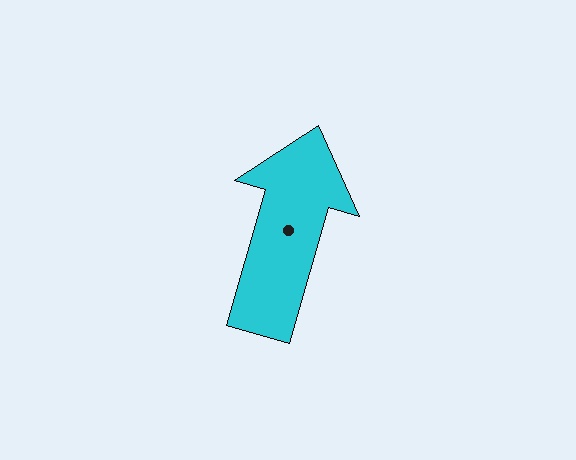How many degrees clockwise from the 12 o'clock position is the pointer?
Approximately 16 degrees.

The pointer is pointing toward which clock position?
Roughly 1 o'clock.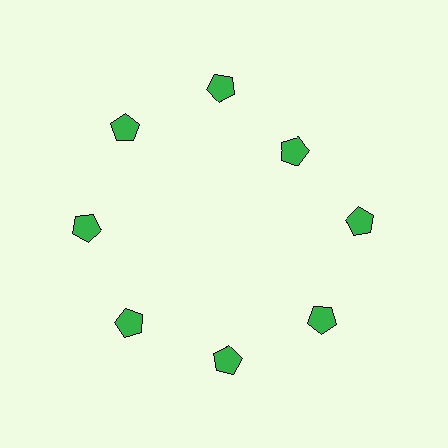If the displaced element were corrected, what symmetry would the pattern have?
It would have 8-fold rotational symmetry — the pattern would map onto itself every 45 degrees.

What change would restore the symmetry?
The symmetry would be restored by moving it outward, back onto the ring so that all 8 pentagons sit at equal angles and equal distance from the center.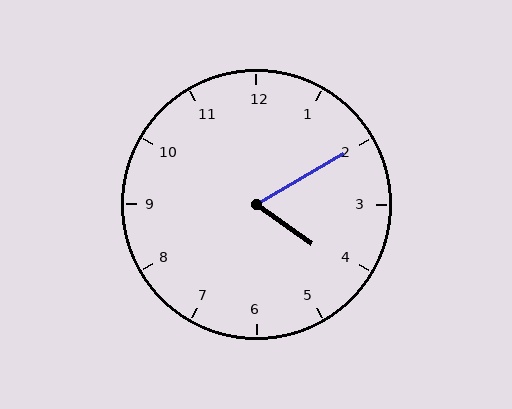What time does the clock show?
4:10.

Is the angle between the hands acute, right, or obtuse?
It is acute.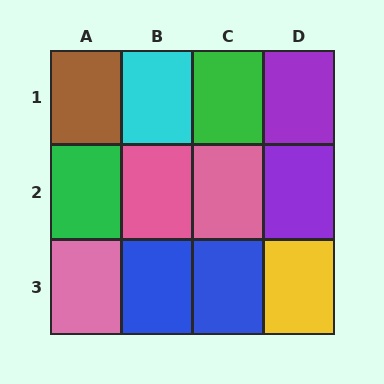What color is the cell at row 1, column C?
Green.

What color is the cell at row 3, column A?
Pink.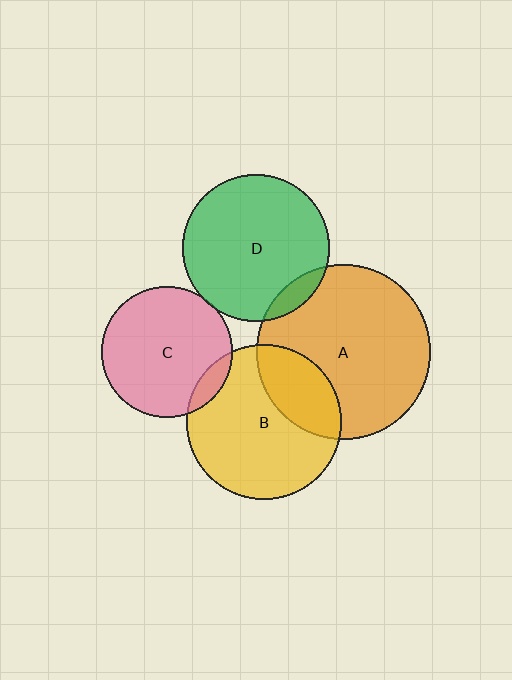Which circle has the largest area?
Circle A (orange).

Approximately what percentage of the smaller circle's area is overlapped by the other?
Approximately 10%.